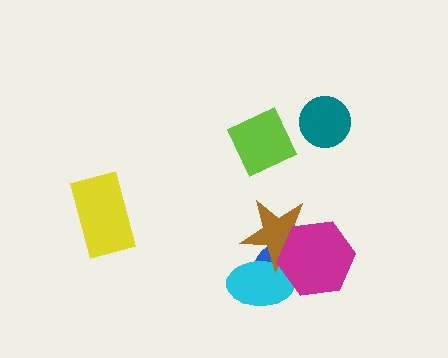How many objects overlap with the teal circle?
0 objects overlap with the teal circle.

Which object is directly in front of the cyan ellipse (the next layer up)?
The brown star is directly in front of the cyan ellipse.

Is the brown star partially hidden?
Yes, it is partially covered by another shape.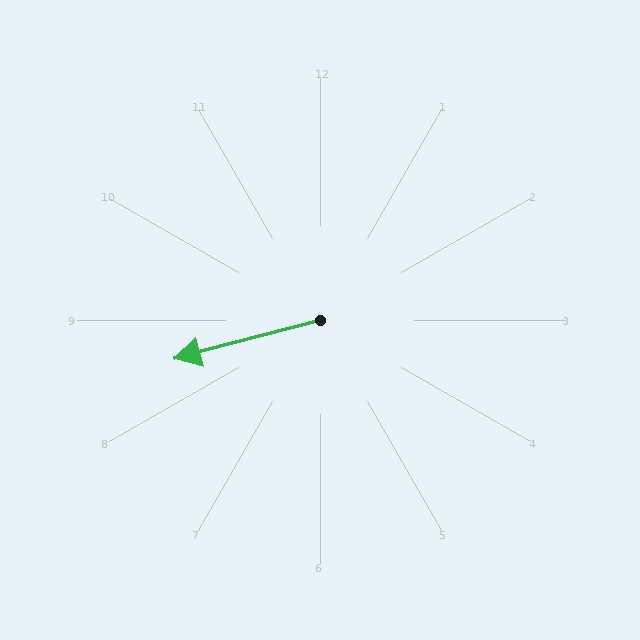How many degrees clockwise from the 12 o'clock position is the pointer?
Approximately 255 degrees.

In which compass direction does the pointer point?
West.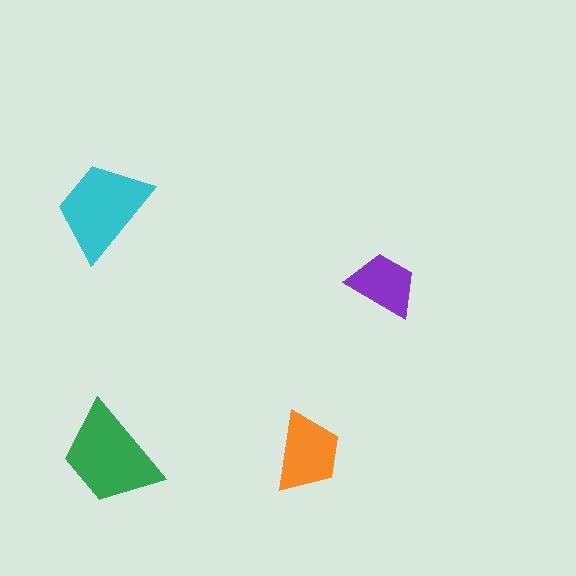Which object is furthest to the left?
The cyan trapezoid is leftmost.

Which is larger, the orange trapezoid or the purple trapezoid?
The orange one.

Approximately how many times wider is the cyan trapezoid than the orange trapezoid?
About 1.5 times wider.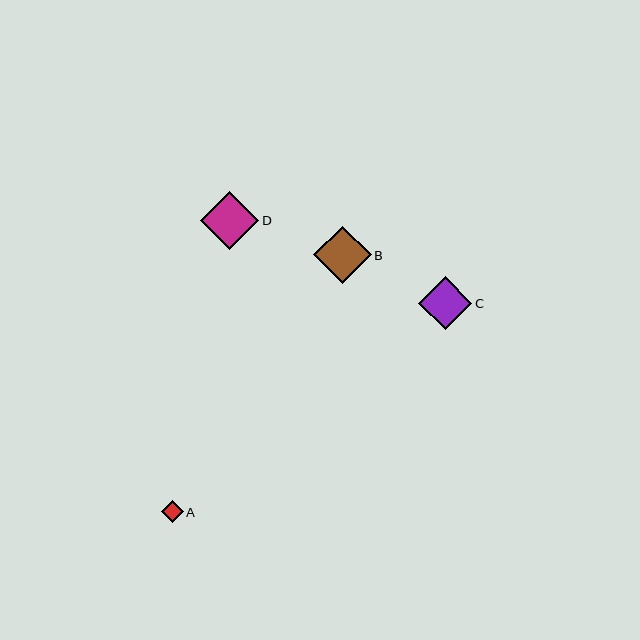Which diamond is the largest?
Diamond D is the largest with a size of approximately 58 pixels.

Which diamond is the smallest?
Diamond A is the smallest with a size of approximately 22 pixels.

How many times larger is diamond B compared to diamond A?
Diamond B is approximately 2.6 times the size of diamond A.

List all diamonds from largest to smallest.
From largest to smallest: D, B, C, A.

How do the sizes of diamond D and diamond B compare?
Diamond D and diamond B are approximately the same size.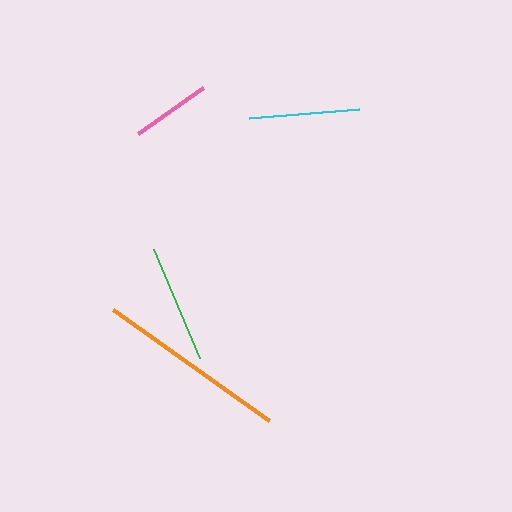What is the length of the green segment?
The green segment is approximately 119 pixels long.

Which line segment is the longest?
The orange line is the longest at approximately 191 pixels.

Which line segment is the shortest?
The pink line is the shortest at approximately 80 pixels.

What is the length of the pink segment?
The pink segment is approximately 80 pixels long.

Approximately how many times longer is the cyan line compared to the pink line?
The cyan line is approximately 1.4 times the length of the pink line.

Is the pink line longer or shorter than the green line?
The green line is longer than the pink line.